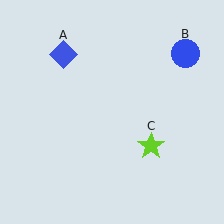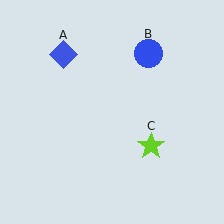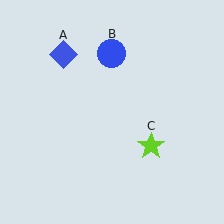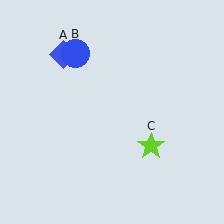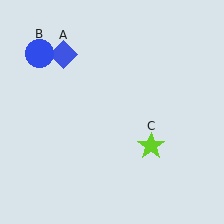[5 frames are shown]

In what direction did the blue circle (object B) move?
The blue circle (object B) moved left.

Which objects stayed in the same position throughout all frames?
Blue diamond (object A) and lime star (object C) remained stationary.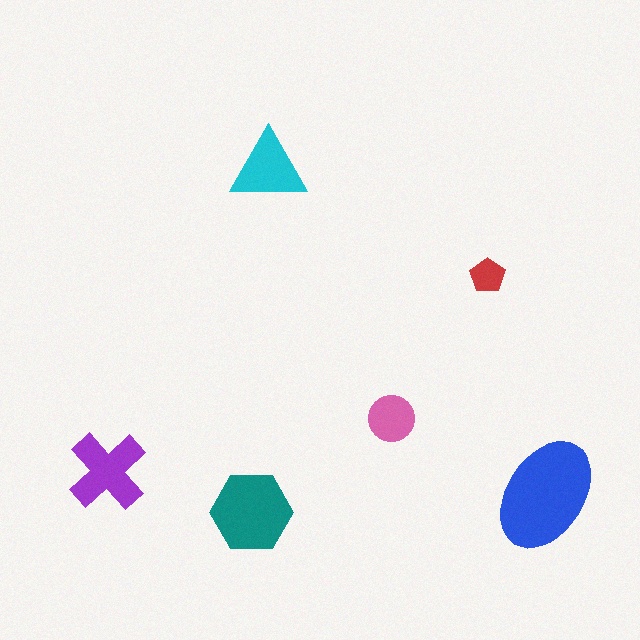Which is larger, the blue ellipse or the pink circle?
The blue ellipse.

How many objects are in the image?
There are 6 objects in the image.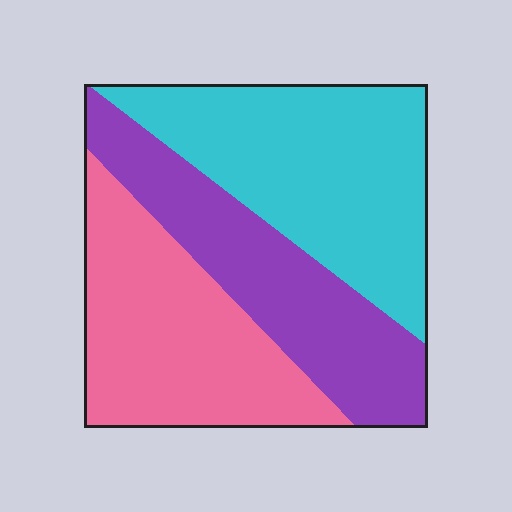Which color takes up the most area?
Cyan, at roughly 40%.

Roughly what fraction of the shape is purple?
Purple covers around 30% of the shape.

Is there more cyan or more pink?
Cyan.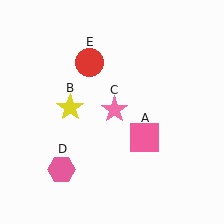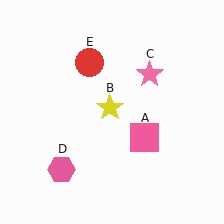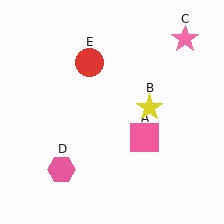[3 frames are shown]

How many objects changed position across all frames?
2 objects changed position: yellow star (object B), pink star (object C).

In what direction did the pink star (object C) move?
The pink star (object C) moved up and to the right.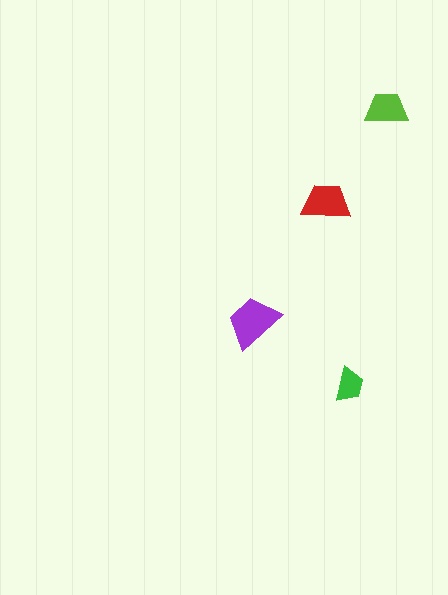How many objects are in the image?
There are 4 objects in the image.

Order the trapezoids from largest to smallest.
the purple one, the red one, the lime one, the green one.